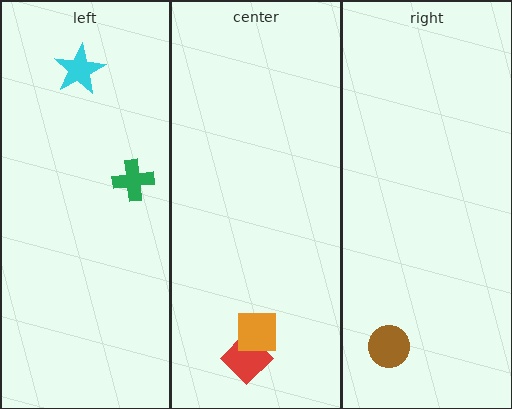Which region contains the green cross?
The left region.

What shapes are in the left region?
The cyan star, the green cross.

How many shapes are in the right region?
1.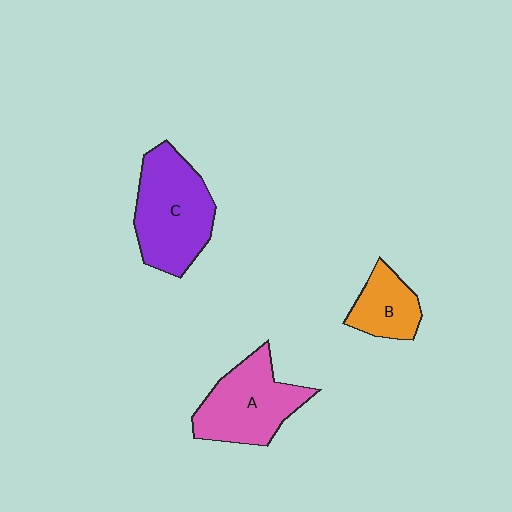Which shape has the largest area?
Shape C (purple).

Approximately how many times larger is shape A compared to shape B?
Approximately 1.8 times.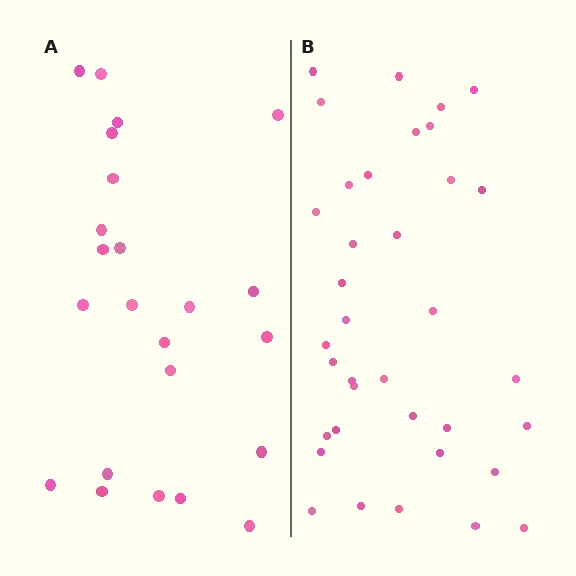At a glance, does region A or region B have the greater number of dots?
Region B (the right region) has more dots.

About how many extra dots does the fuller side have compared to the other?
Region B has approximately 15 more dots than region A.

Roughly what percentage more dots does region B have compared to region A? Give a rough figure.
About 55% more.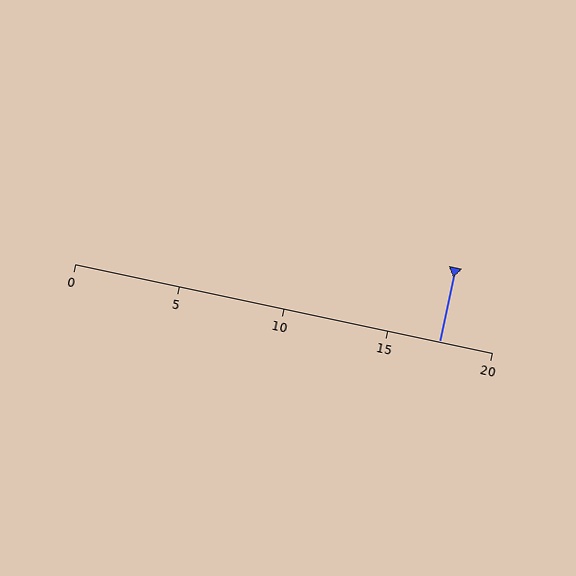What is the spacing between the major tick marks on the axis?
The major ticks are spaced 5 apart.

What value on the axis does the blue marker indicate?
The marker indicates approximately 17.5.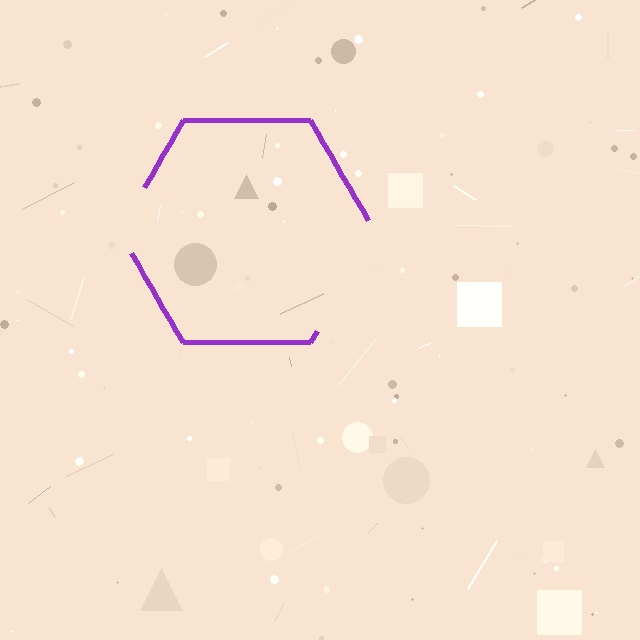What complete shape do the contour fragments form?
The contour fragments form a hexagon.